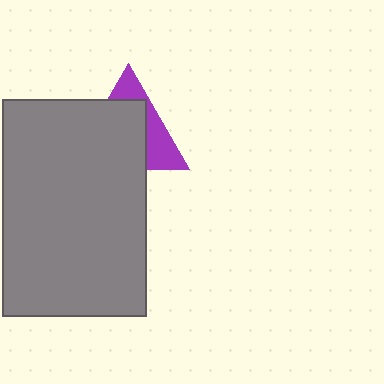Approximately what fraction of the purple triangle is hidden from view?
Roughly 64% of the purple triangle is hidden behind the gray rectangle.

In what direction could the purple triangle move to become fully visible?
The purple triangle could move toward the upper-right. That would shift it out from behind the gray rectangle entirely.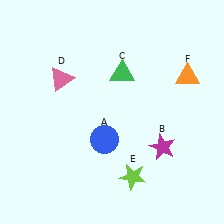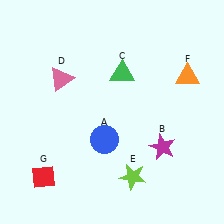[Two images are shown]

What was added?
A red diamond (G) was added in Image 2.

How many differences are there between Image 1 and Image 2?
There is 1 difference between the two images.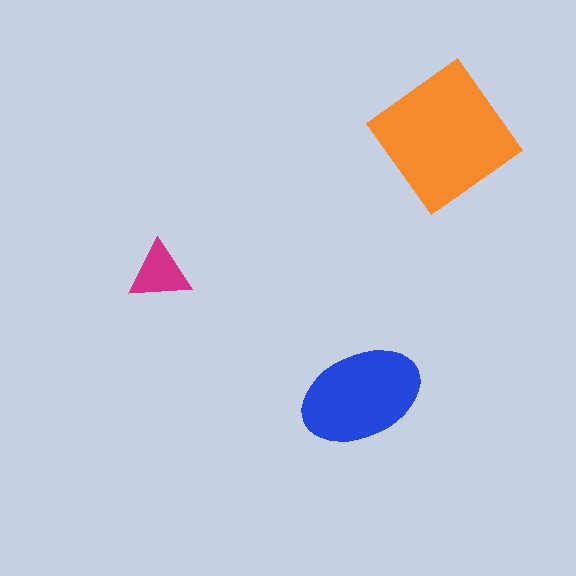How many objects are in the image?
There are 3 objects in the image.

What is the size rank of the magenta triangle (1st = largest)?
3rd.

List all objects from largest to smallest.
The orange diamond, the blue ellipse, the magenta triangle.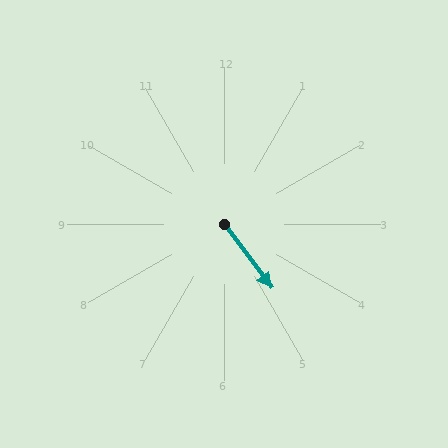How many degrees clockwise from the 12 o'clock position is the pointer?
Approximately 143 degrees.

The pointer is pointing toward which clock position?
Roughly 5 o'clock.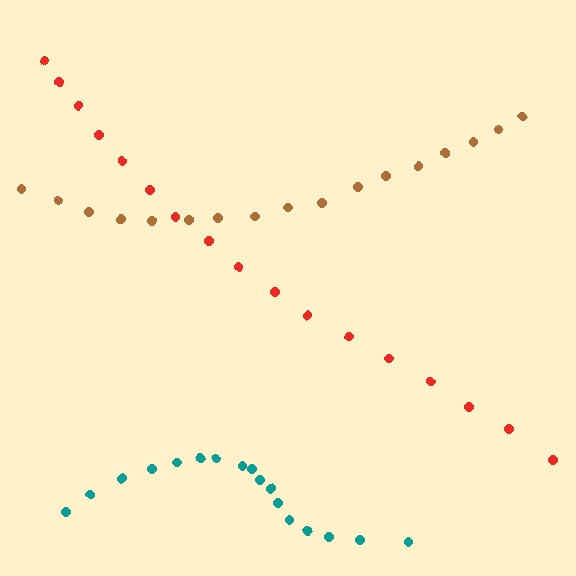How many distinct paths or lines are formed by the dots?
There are 3 distinct paths.